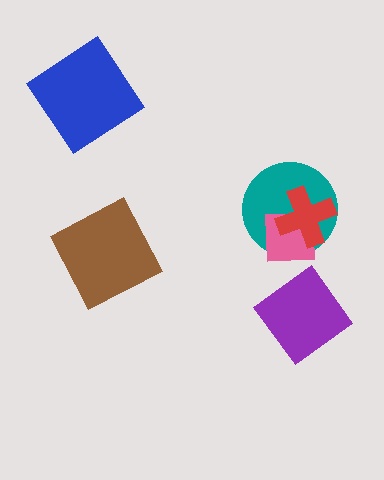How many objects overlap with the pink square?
2 objects overlap with the pink square.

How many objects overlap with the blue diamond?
0 objects overlap with the blue diamond.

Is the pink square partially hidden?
Yes, it is partially covered by another shape.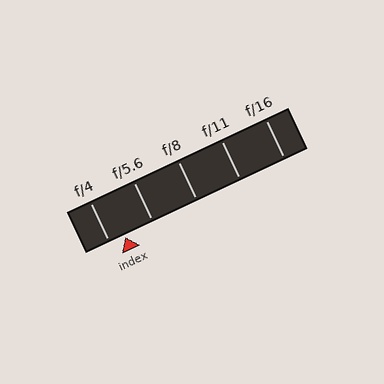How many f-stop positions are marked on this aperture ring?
There are 5 f-stop positions marked.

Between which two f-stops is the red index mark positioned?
The index mark is between f/4 and f/5.6.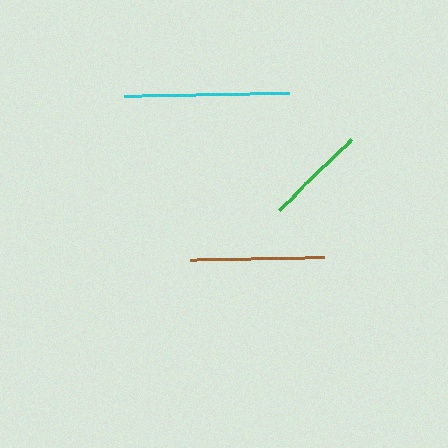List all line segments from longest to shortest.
From longest to shortest: cyan, brown, green.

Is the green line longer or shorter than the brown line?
The brown line is longer than the green line.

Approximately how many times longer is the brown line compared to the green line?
The brown line is approximately 1.3 times the length of the green line.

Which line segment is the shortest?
The green line is the shortest at approximately 102 pixels.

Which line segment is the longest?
The cyan line is the longest at approximately 166 pixels.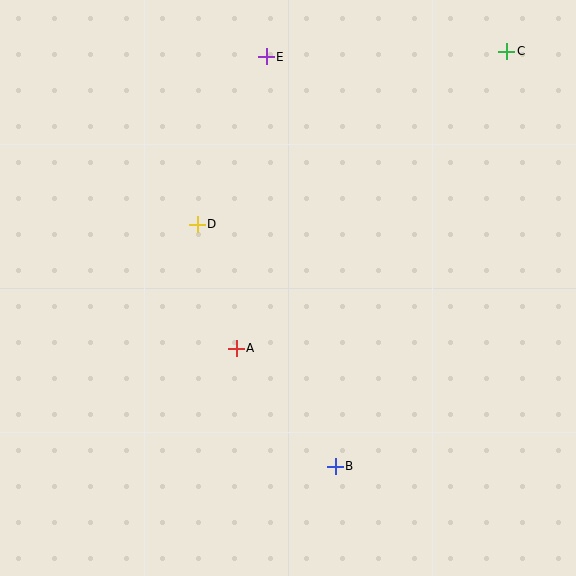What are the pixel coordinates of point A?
Point A is at (236, 348).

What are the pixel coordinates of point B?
Point B is at (335, 466).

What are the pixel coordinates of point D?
Point D is at (197, 224).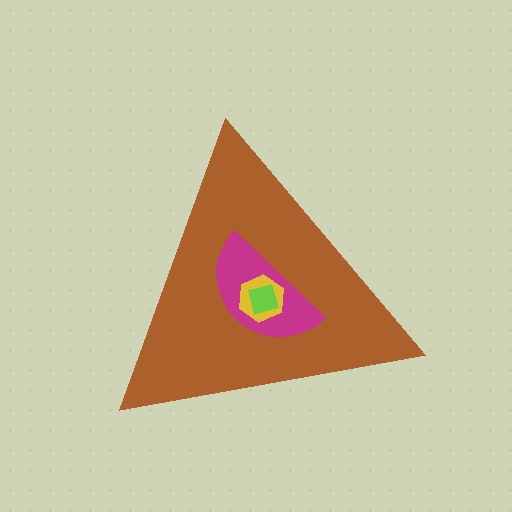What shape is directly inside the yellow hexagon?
The lime square.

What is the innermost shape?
The lime square.